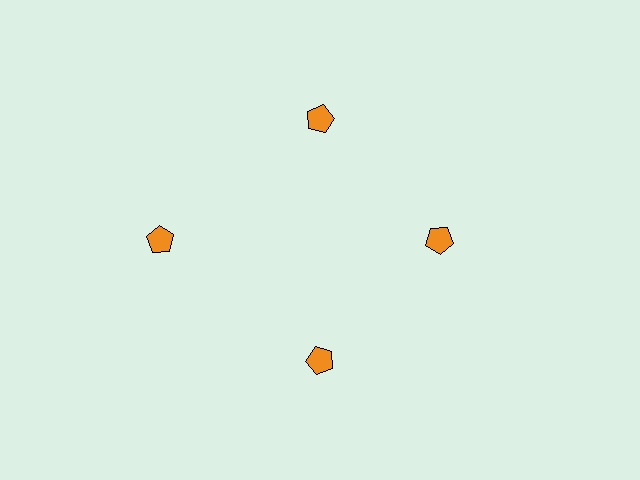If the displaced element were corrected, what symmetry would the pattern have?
It would have 4-fold rotational symmetry — the pattern would map onto itself every 90 degrees.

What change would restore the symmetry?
The symmetry would be restored by moving it inward, back onto the ring so that all 4 pentagons sit at equal angles and equal distance from the center.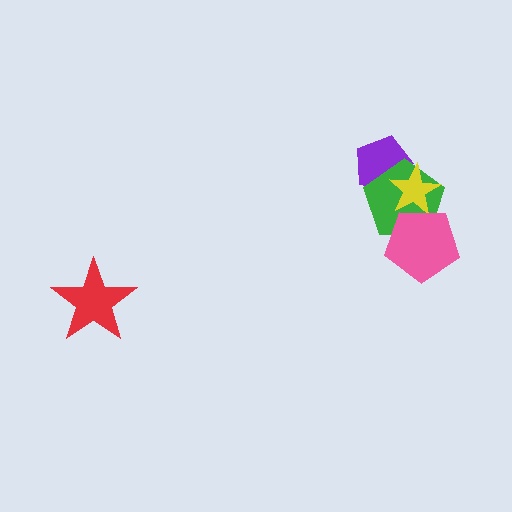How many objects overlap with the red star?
0 objects overlap with the red star.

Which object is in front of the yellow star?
The pink pentagon is in front of the yellow star.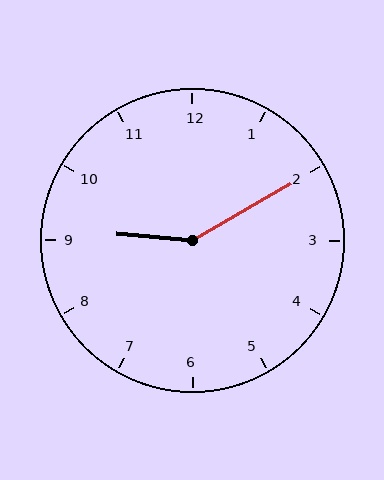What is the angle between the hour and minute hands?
Approximately 145 degrees.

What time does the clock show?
9:10.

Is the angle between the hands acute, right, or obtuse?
It is obtuse.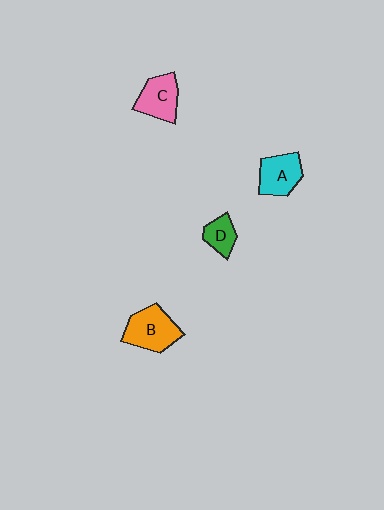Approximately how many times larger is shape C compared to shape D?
Approximately 1.6 times.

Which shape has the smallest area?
Shape D (green).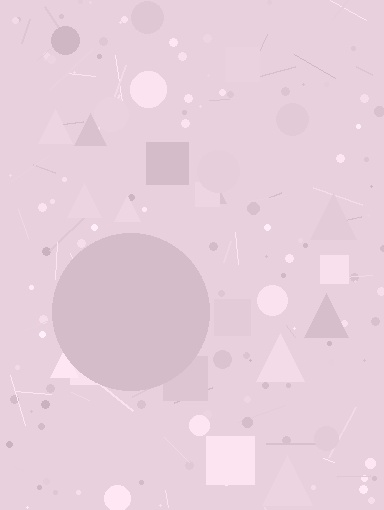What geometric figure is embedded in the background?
A circle is embedded in the background.